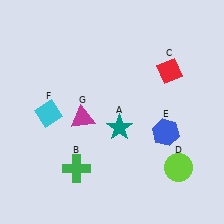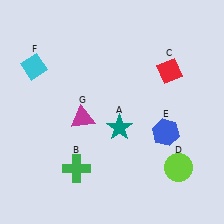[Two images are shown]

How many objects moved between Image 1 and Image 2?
1 object moved between the two images.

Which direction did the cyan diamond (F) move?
The cyan diamond (F) moved up.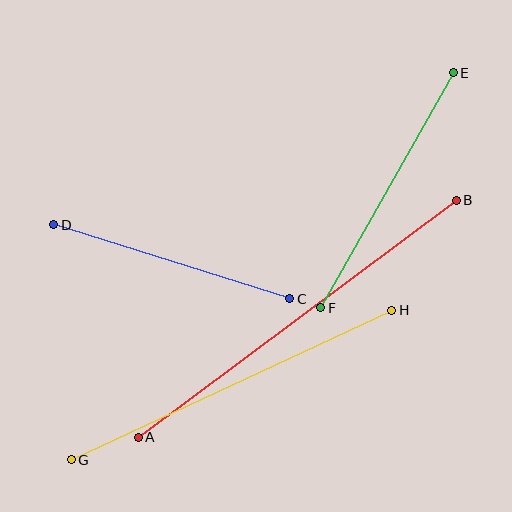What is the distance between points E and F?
The distance is approximately 270 pixels.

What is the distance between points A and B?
The distance is approximately 397 pixels.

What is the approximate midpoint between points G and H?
The midpoint is at approximately (232, 385) pixels.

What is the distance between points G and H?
The distance is approximately 354 pixels.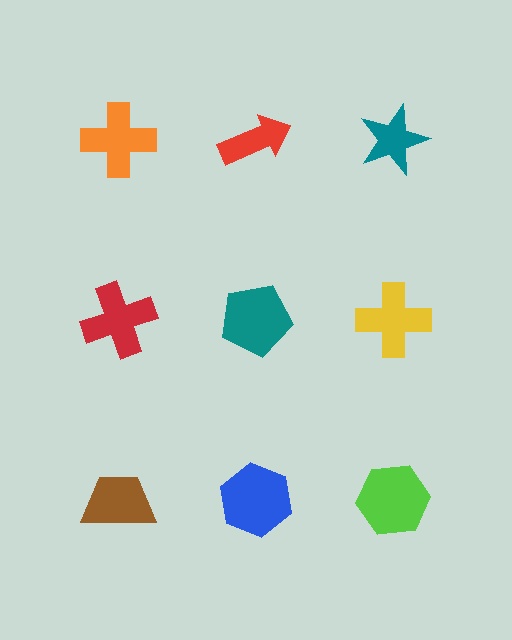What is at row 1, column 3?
A teal star.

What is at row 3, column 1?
A brown trapezoid.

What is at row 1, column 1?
An orange cross.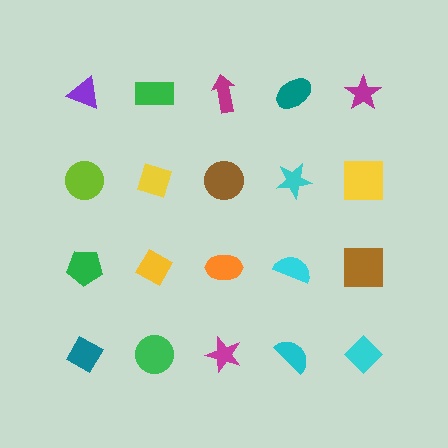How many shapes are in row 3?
5 shapes.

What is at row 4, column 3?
A magenta star.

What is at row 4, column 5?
A cyan diamond.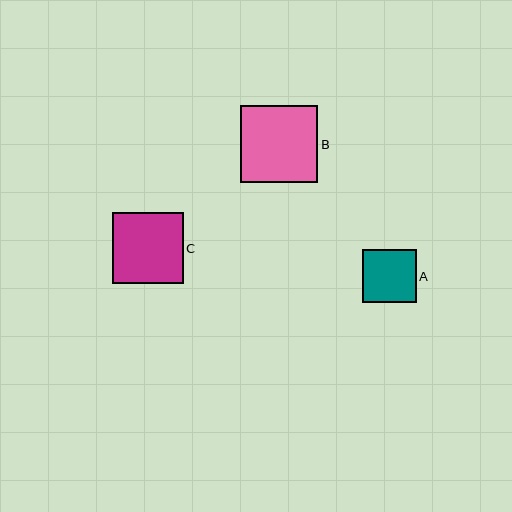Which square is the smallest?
Square A is the smallest with a size of approximately 54 pixels.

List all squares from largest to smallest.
From largest to smallest: B, C, A.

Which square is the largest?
Square B is the largest with a size of approximately 78 pixels.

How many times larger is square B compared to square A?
Square B is approximately 1.4 times the size of square A.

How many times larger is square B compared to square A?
Square B is approximately 1.4 times the size of square A.